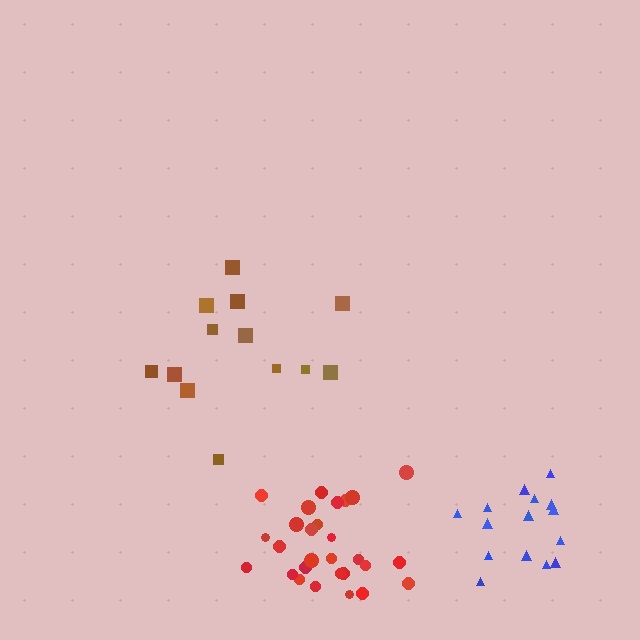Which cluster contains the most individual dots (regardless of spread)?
Red (28).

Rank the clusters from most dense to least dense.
red, blue, brown.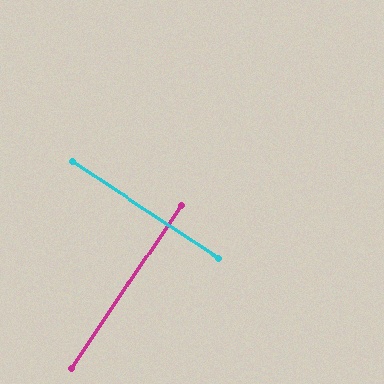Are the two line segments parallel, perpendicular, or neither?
Perpendicular — they meet at approximately 90°.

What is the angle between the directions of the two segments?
Approximately 90 degrees.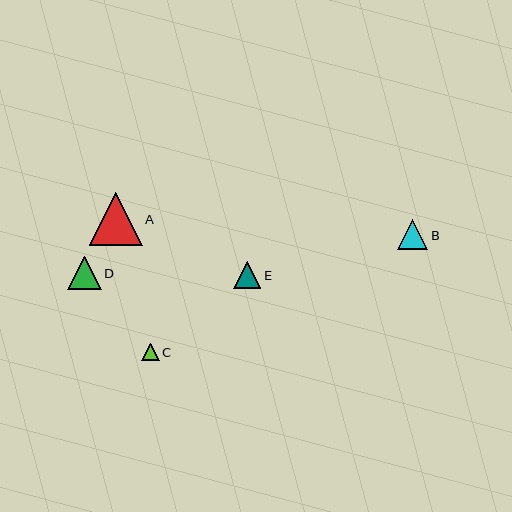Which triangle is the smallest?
Triangle C is the smallest with a size of approximately 17 pixels.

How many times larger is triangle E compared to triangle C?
Triangle E is approximately 1.6 times the size of triangle C.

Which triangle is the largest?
Triangle A is the largest with a size of approximately 53 pixels.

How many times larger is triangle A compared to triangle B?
Triangle A is approximately 1.7 times the size of triangle B.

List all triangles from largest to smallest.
From largest to smallest: A, D, B, E, C.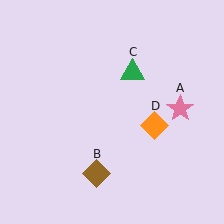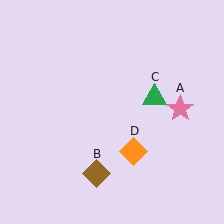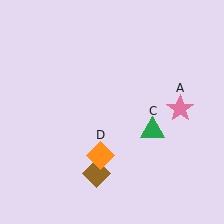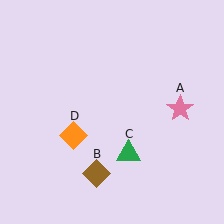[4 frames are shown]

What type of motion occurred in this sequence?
The green triangle (object C), orange diamond (object D) rotated clockwise around the center of the scene.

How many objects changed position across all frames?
2 objects changed position: green triangle (object C), orange diamond (object D).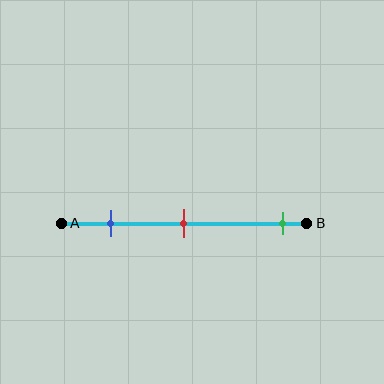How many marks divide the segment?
There are 3 marks dividing the segment.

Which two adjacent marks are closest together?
The blue and red marks are the closest adjacent pair.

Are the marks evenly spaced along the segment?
No, the marks are not evenly spaced.